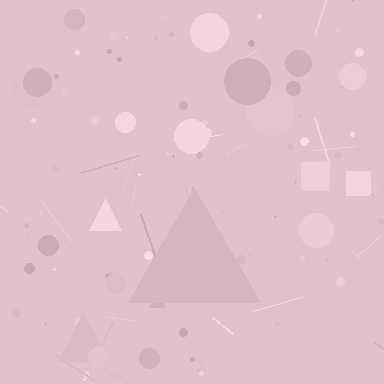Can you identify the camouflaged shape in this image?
The camouflaged shape is a triangle.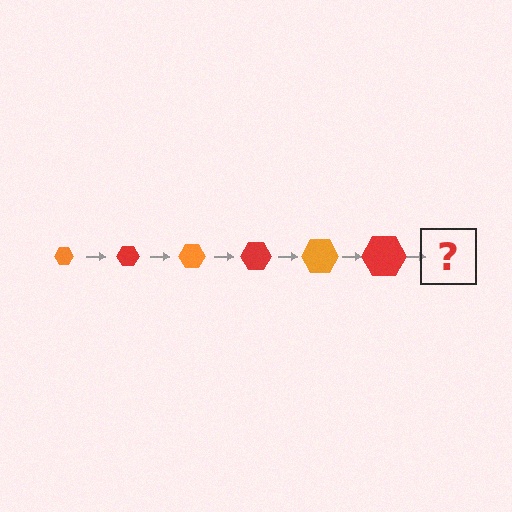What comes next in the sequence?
The next element should be an orange hexagon, larger than the previous one.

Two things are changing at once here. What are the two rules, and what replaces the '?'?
The two rules are that the hexagon grows larger each step and the color cycles through orange and red. The '?' should be an orange hexagon, larger than the previous one.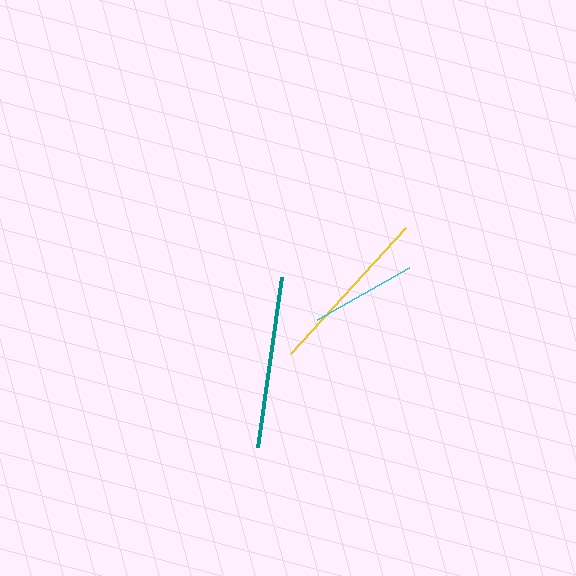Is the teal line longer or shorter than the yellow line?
The teal line is longer than the yellow line.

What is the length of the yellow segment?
The yellow segment is approximately 171 pixels long.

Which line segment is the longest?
The teal line is the longest at approximately 173 pixels.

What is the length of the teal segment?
The teal segment is approximately 173 pixels long.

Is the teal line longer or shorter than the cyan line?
The teal line is longer than the cyan line.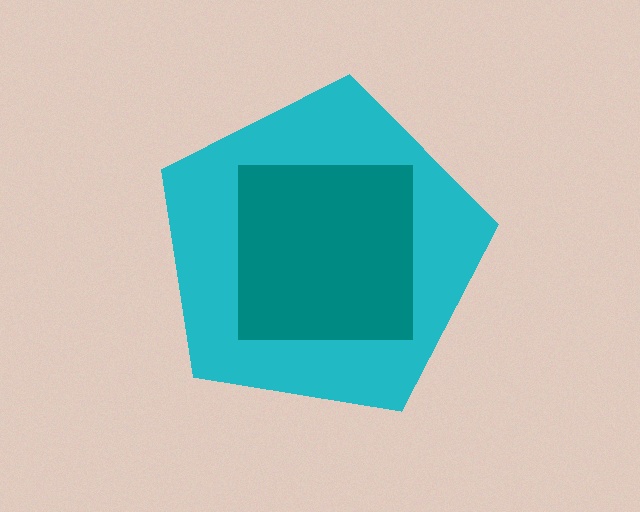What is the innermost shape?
The teal square.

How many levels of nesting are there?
2.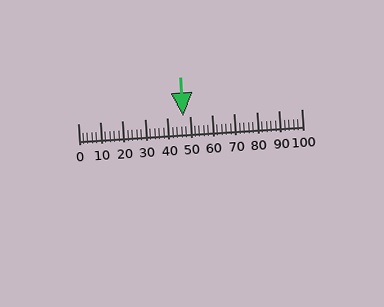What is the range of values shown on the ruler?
The ruler shows values from 0 to 100.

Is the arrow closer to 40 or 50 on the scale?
The arrow is closer to 50.